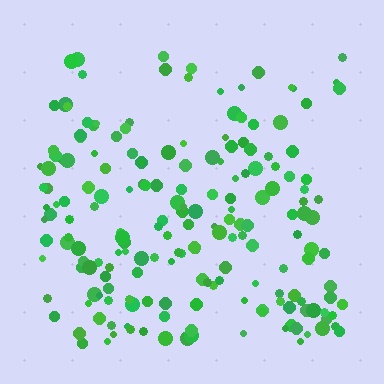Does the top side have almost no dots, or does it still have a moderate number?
Still a moderate number, just noticeably fewer than the bottom.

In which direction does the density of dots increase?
From top to bottom, with the bottom side densest.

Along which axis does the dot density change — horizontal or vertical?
Vertical.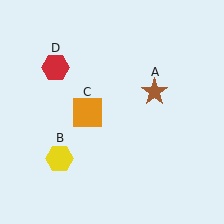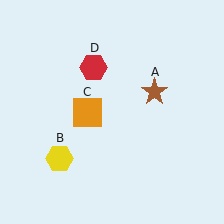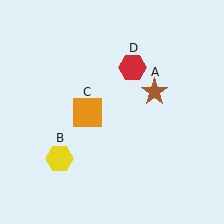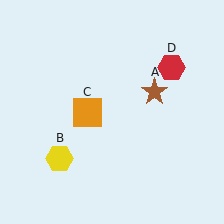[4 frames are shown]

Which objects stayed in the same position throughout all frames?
Brown star (object A) and yellow hexagon (object B) and orange square (object C) remained stationary.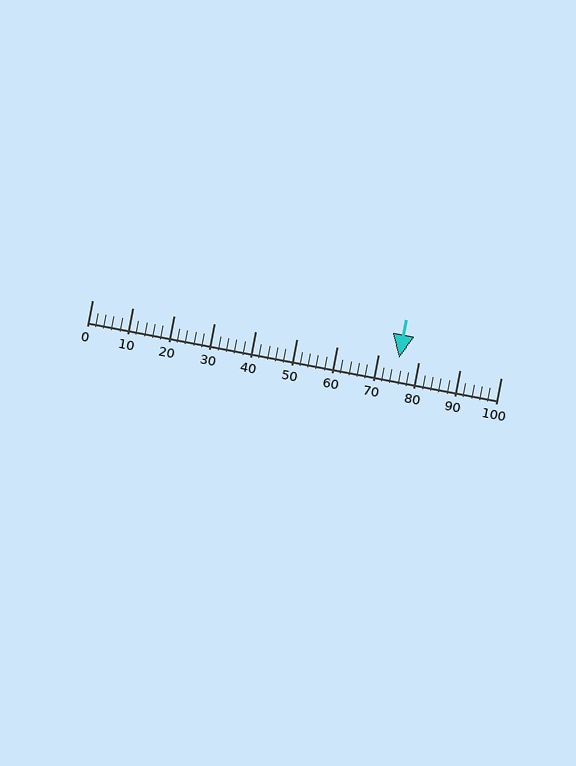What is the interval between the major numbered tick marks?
The major tick marks are spaced 10 units apart.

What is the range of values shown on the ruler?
The ruler shows values from 0 to 100.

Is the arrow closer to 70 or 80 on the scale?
The arrow is closer to 80.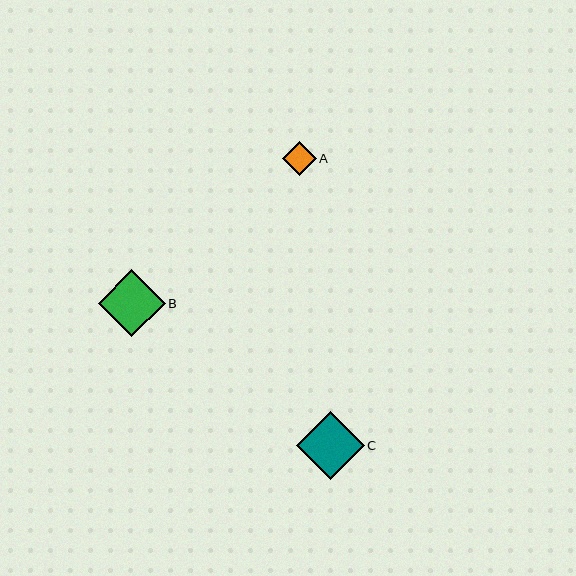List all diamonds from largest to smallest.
From largest to smallest: C, B, A.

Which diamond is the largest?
Diamond C is the largest with a size of approximately 67 pixels.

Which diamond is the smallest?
Diamond A is the smallest with a size of approximately 34 pixels.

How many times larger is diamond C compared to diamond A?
Diamond C is approximately 2.0 times the size of diamond A.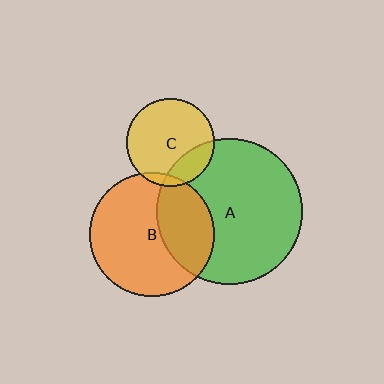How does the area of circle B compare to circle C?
Approximately 2.0 times.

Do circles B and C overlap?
Yes.